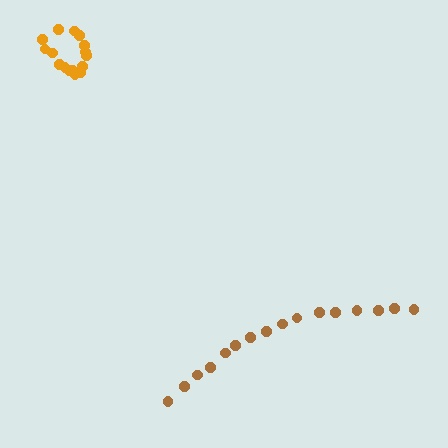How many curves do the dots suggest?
There are 2 distinct paths.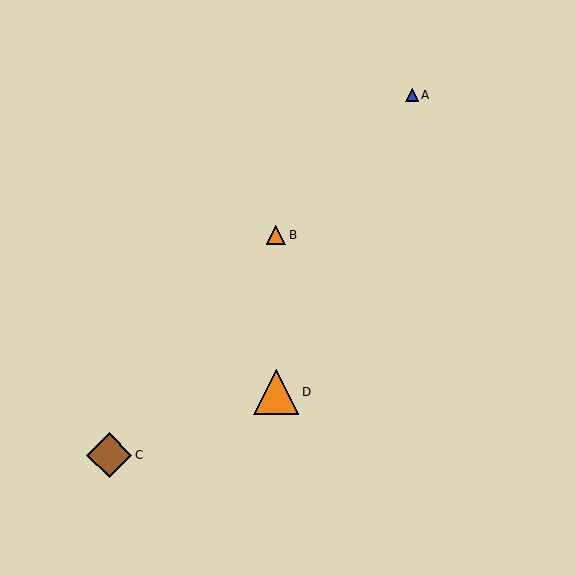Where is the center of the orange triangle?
The center of the orange triangle is at (276, 392).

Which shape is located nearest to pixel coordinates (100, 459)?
The brown diamond (labeled C) at (109, 455) is nearest to that location.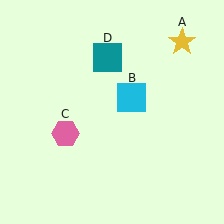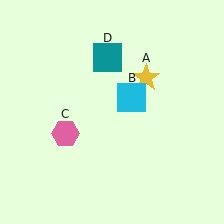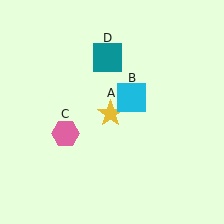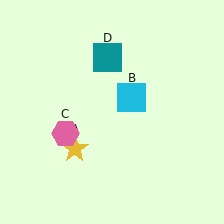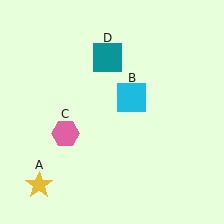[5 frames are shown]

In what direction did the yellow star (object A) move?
The yellow star (object A) moved down and to the left.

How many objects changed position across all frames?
1 object changed position: yellow star (object A).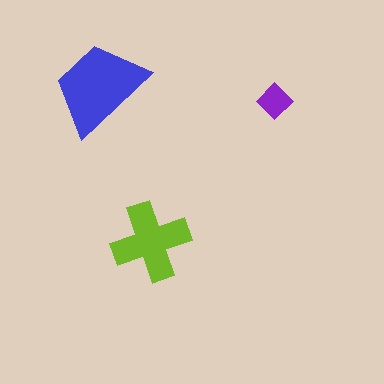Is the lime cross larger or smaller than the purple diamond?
Larger.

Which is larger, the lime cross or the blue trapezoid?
The blue trapezoid.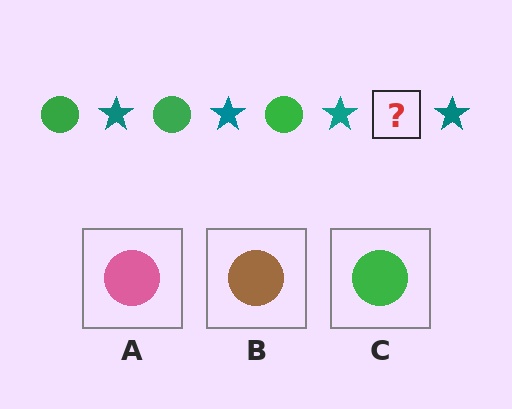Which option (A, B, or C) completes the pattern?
C.